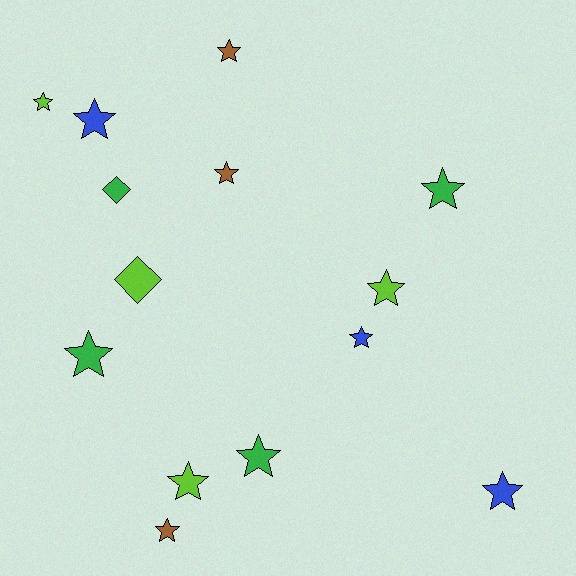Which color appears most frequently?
Lime, with 4 objects.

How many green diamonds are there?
There is 1 green diamond.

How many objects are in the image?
There are 14 objects.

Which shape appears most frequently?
Star, with 12 objects.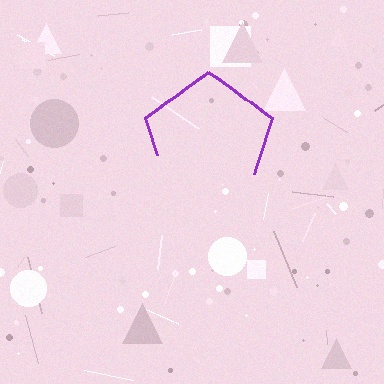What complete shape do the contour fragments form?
The contour fragments form a pentagon.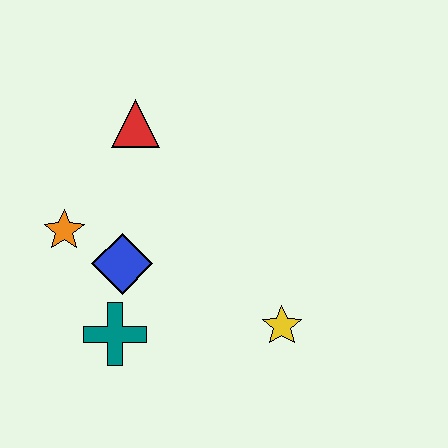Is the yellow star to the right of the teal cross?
Yes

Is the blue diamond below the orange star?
Yes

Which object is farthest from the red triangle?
The yellow star is farthest from the red triangle.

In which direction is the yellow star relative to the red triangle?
The yellow star is below the red triangle.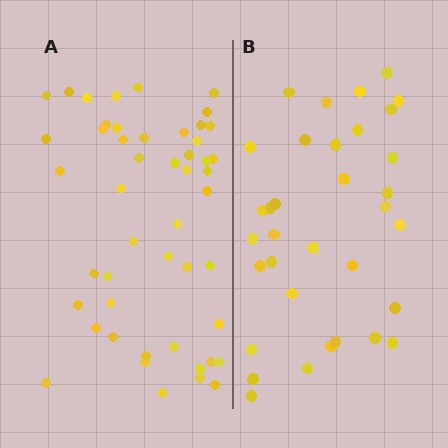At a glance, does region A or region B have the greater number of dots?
Region A (the left region) has more dots.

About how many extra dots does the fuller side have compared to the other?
Region A has approximately 15 more dots than region B.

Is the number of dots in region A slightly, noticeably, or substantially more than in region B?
Region A has noticeably more, but not dramatically so. The ratio is roughly 1.4 to 1.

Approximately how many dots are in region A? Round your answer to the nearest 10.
About 50 dots. (The exact count is 49, which rounds to 50.)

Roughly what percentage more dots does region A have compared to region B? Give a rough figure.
About 45% more.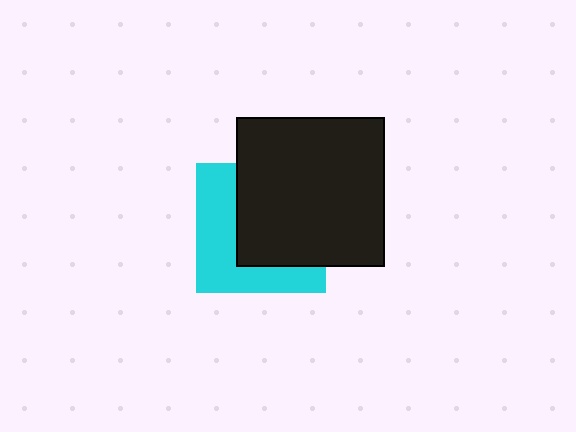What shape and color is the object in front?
The object in front is a black square.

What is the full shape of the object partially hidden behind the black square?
The partially hidden object is a cyan square.